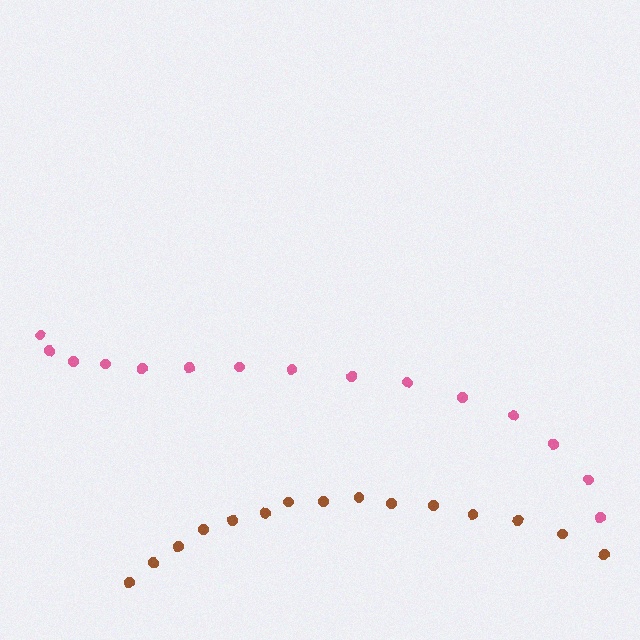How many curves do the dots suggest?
There are 2 distinct paths.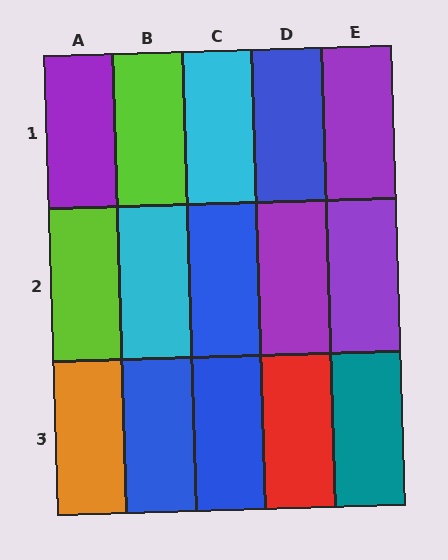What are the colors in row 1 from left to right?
Purple, lime, cyan, blue, purple.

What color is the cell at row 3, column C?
Blue.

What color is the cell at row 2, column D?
Purple.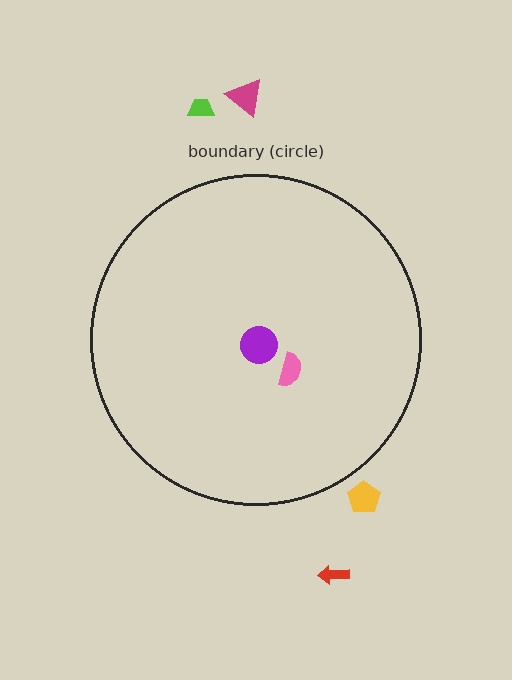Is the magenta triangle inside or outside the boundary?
Outside.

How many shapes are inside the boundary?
3 inside, 4 outside.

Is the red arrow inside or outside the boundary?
Outside.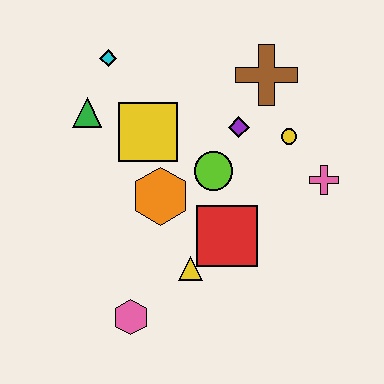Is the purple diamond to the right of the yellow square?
Yes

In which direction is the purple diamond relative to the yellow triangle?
The purple diamond is above the yellow triangle.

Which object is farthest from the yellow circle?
The pink hexagon is farthest from the yellow circle.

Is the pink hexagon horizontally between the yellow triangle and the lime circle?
No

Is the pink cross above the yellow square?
No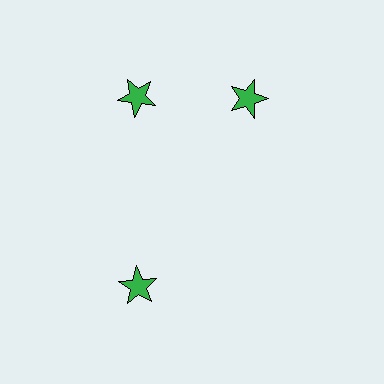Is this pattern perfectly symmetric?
No. The 3 green stars are arranged in a ring, but one element near the 3 o'clock position is rotated out of alignment along the ring, breaking the 3-fold rotational symmetry.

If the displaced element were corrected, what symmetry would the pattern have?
It would have 3-fold rotational symmetry — the pattern would map onto itself every 120 degrees.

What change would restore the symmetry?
The symmetry would be restored by rotating it back into even spacing with its neighbors so that all 3 stars sit at equal angles and equal distance from the center.